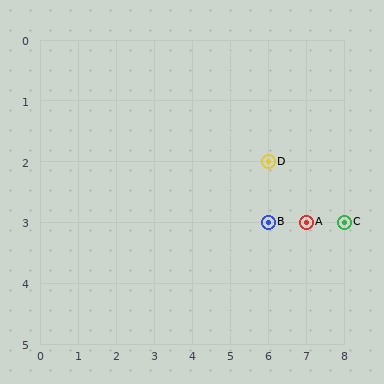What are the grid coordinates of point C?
Point C is at grid coordinates (8, 3).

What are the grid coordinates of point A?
Point A is at grid coordinates (7, 3).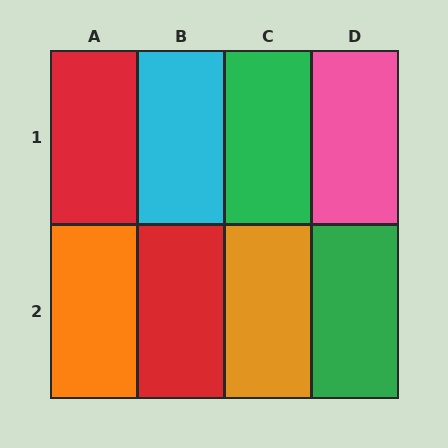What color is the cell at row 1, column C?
Green.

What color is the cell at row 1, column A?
Red.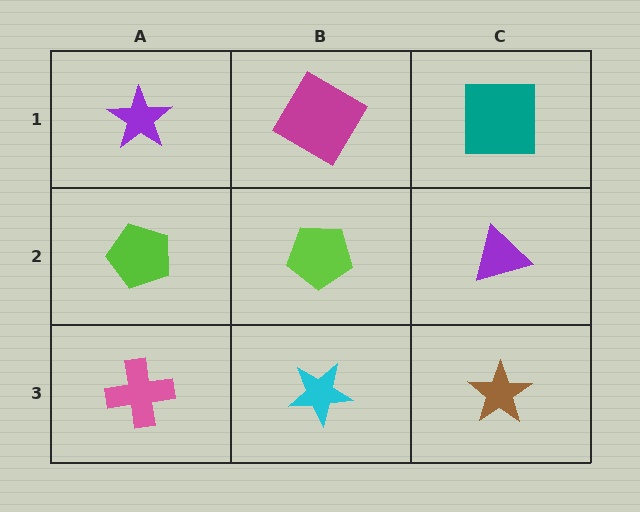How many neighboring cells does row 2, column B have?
4.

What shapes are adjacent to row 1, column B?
A lime pentagon (row 2, column B), a purple star (row 1, column A), a teal square (row 1, column C).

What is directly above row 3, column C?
A purple triangle.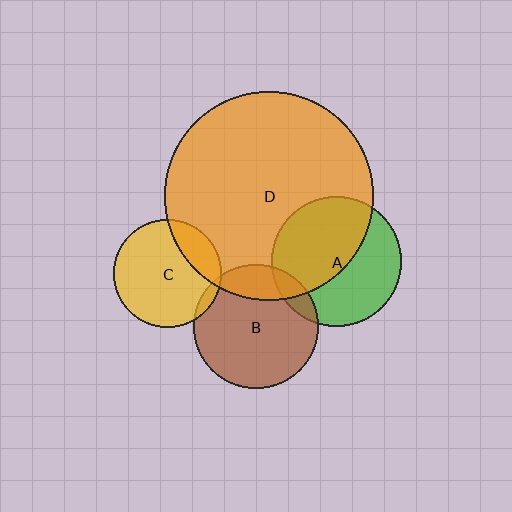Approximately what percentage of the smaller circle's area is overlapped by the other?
Approximately 10%.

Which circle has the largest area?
Circle D (orange).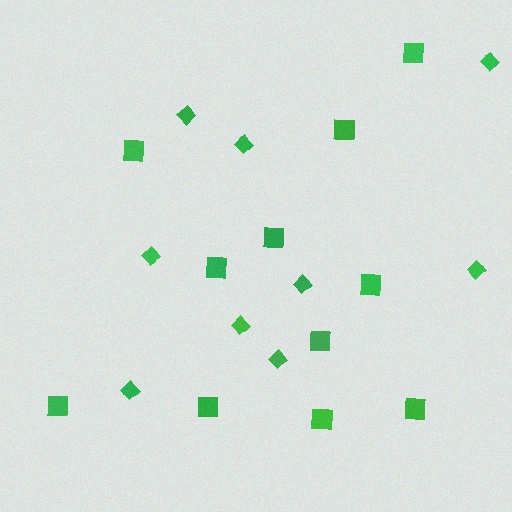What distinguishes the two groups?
There are 2 groups: one group of diamonds (9) and one group of squares (11).